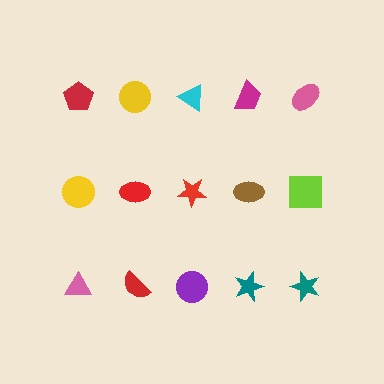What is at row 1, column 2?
A yellow circle.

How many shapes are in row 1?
5 shapes.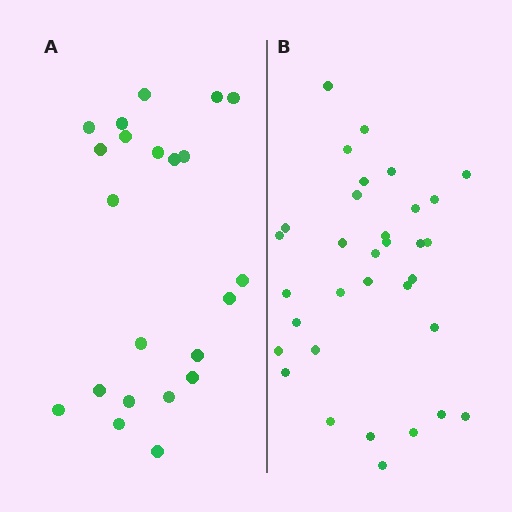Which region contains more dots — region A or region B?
Region B (the right region) has more dots.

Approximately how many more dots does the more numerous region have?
Region B has roughly 12 or so more dots than region A.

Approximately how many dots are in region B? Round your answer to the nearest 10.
About 30 dots. (The exact count is 33, which rounds to 30.)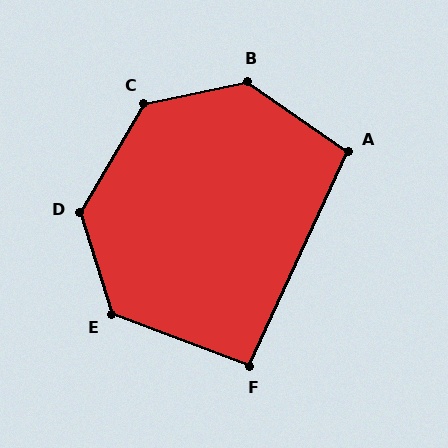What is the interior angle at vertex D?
Approximately 133 degrees (obtuse).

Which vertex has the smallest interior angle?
F, at approximately 94 degrees.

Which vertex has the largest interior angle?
B, at approximately 133 degrees.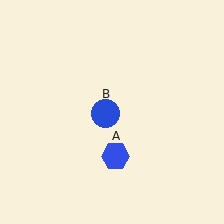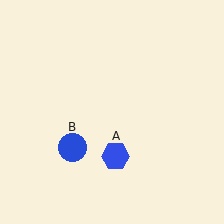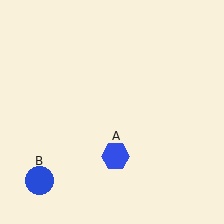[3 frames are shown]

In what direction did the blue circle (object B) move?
The blue circle (object B) moved down and to the left.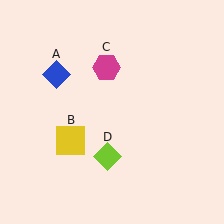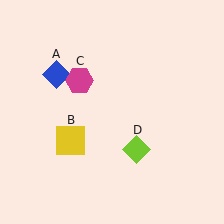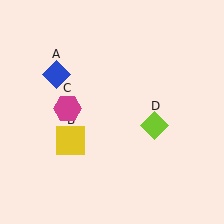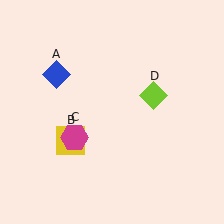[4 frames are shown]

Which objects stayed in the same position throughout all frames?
Blue diamond (object A) and yellow square (object B) remained stationary.